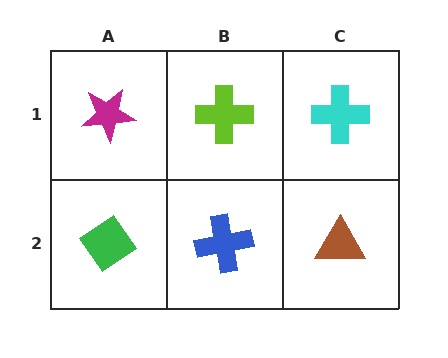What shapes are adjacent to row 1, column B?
A blue cross (row 2, column B), a magenta star (row 1, column A), a cyan cross (row 1, column C).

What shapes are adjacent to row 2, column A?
A magenta star (row 1, column A), a blue cross (row 2, column B).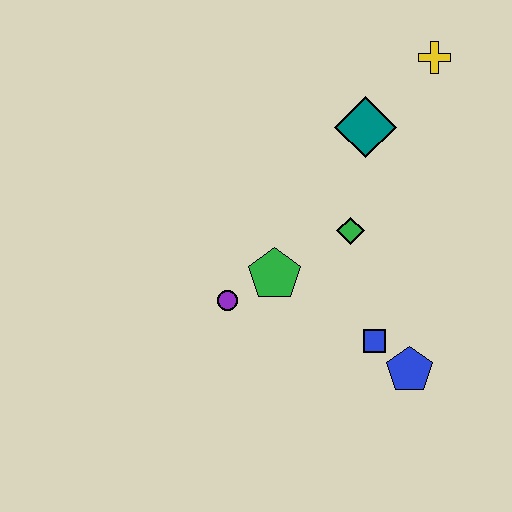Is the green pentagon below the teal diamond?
Yes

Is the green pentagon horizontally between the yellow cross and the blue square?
No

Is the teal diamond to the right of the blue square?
No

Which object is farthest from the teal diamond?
The blue pentagon is farthest from the teal diamond.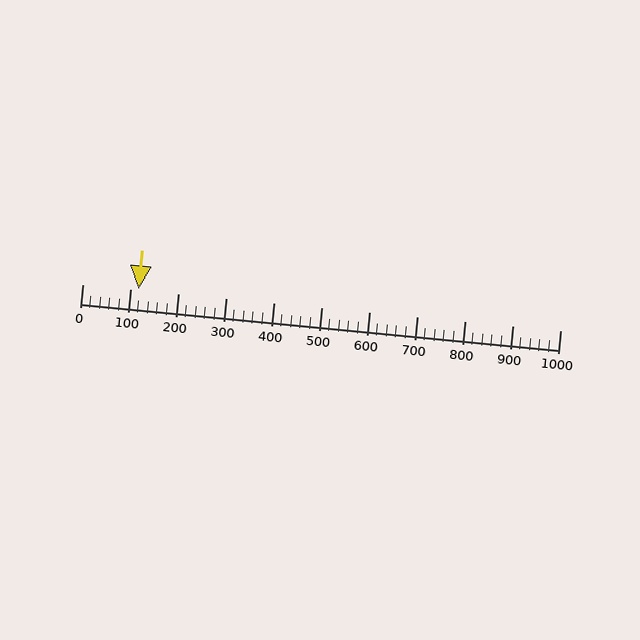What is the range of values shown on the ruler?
The ruler shows values from 0 to 1000.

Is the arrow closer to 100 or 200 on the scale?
The arrow is closer to 100.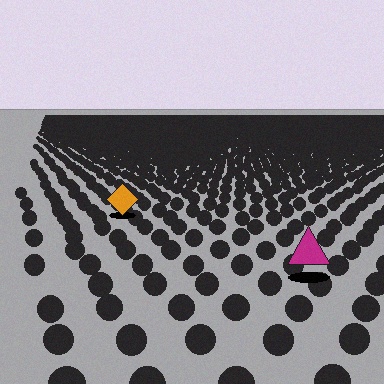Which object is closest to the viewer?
The magenta triangle is closest. The texture marks near it are larger and more spread out.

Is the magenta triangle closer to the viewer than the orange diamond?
Yes. The magenta triangle is closer — you can tell from the texture gradient: the ground texture is coarser near it.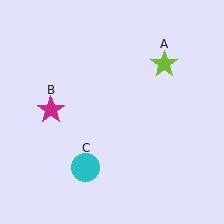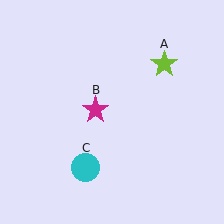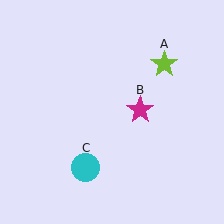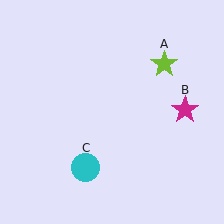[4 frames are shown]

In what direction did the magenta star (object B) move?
The magenta star (object B) moved right.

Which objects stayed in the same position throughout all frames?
Lime star (object A) and cyan circle (object C) remained stationary.